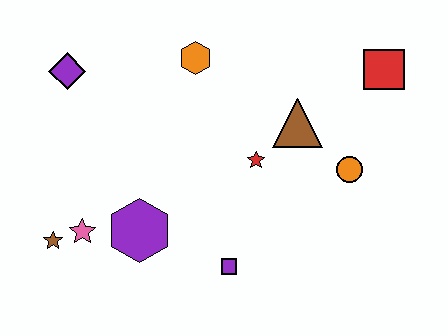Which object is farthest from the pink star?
The red square is farthest from the pink star.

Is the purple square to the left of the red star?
Yes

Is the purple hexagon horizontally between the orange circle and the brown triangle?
No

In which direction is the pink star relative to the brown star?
The pink star is to the right of the brown star.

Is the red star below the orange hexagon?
Yes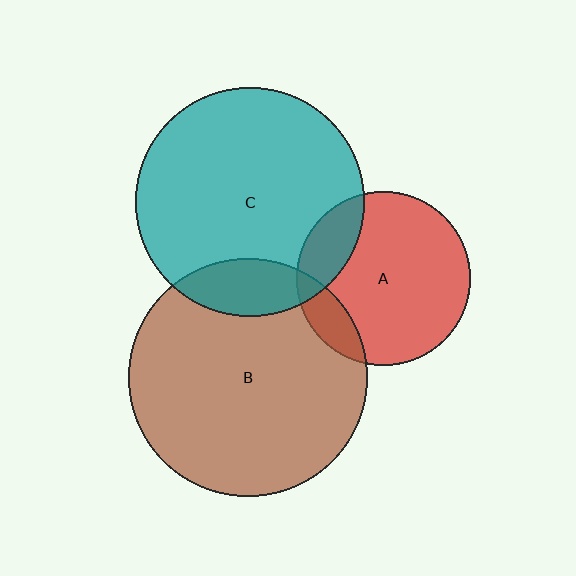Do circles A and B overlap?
Yes.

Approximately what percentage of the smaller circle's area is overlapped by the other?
Approximately 15%.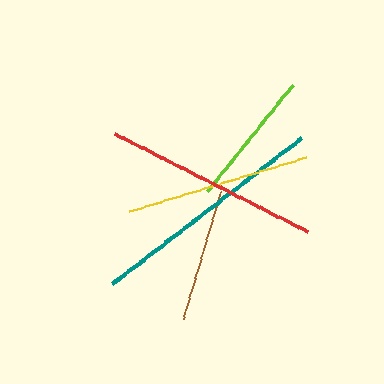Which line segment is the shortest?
The brown line is the shortest at approximately 132 pixels.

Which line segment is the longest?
The teal line is the longest at approximately 239 pixels.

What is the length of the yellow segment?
The yellow segment is approximately 185 pixels long.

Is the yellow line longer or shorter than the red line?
The red line is longer than the yellow line.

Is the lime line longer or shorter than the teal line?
The teal line is longer than the lime line.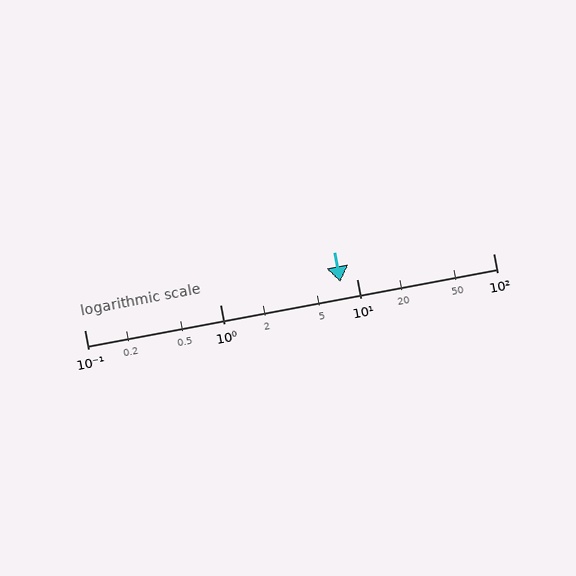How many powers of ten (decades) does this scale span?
The scale spans 3 decades, from 0.1 to 100.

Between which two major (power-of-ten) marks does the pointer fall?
The pointer is between 1 and 10.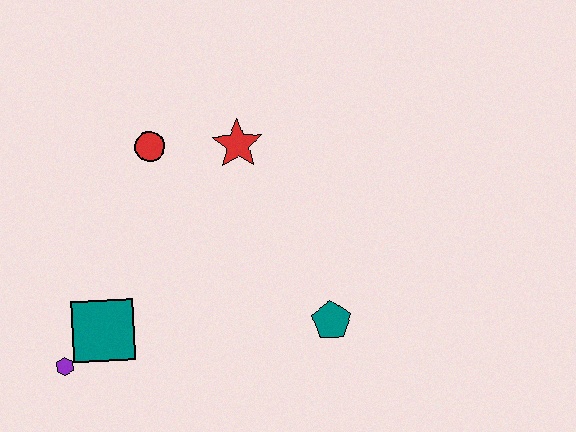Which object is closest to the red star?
The red circle is closest to the red star.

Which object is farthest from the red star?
The purple hexagon is farthest from the red star.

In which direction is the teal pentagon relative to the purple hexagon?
The teal pentagon is to the right of the purple hexagon.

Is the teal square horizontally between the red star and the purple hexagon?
Yes